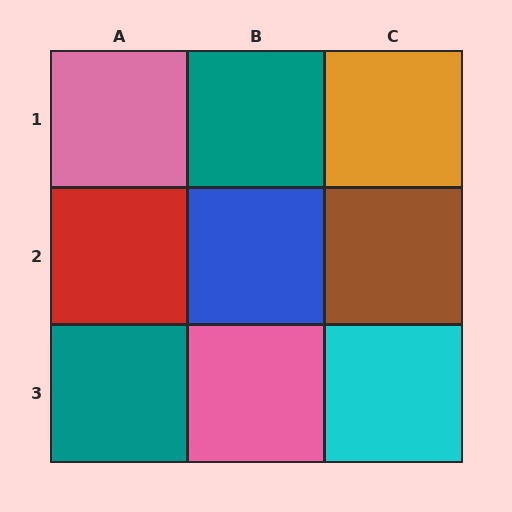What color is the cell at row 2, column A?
Red.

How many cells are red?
1 cell is red.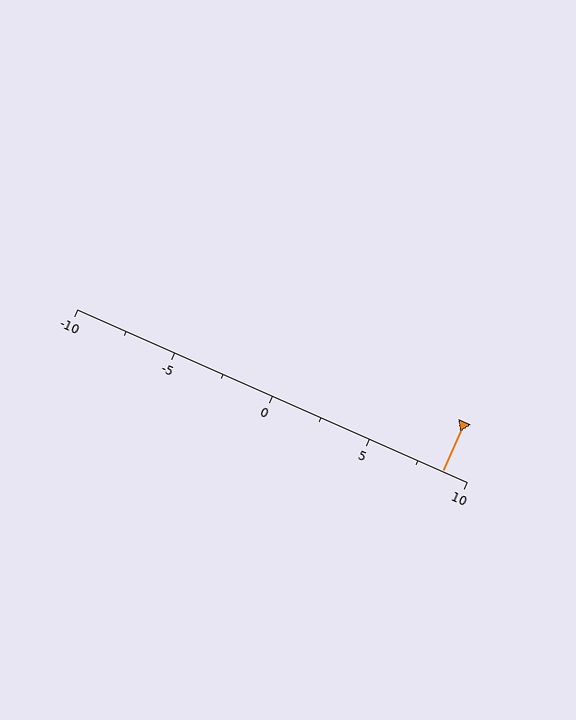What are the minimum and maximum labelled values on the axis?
The axis runs from -10 to 10.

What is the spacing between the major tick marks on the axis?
The major ticks are spaced 5 apart.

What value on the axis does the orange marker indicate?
The marker indicates approximately 8.8.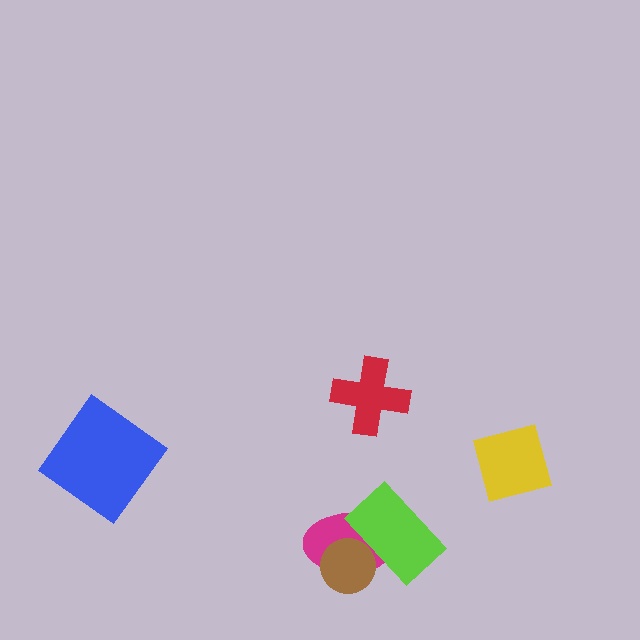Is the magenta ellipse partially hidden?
Yes, it is partially covered by another shape.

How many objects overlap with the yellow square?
0 objects overlap with the yellow square.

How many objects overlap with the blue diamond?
0 objects overlap with the blue diamond.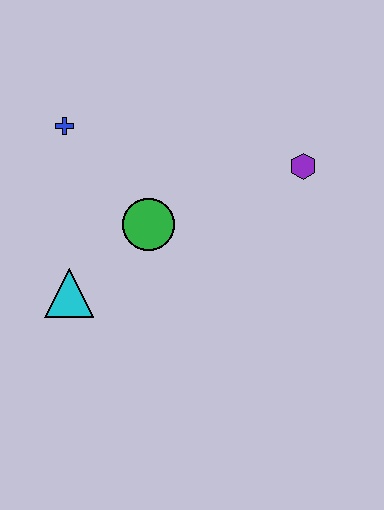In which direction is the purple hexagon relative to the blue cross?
The purple hexagon is to the right of the blue cross.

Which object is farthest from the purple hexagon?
The cyan triangle is farthest from the purple hexagon.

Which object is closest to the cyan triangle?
The green circle is closest to the cyan triangle.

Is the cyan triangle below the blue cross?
Yes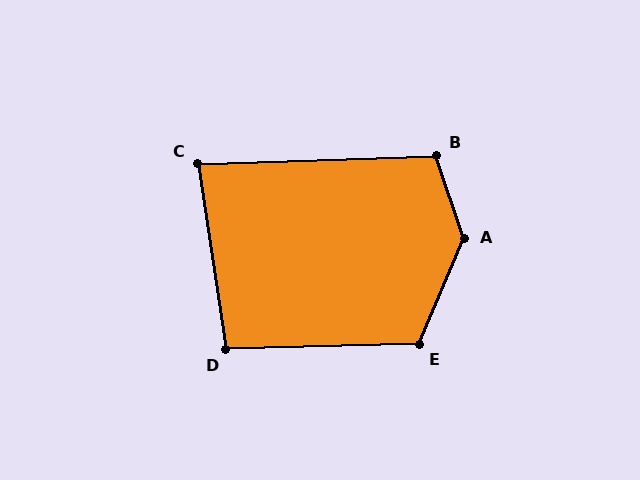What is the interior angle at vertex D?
Approximately 97 degrees (obtuse).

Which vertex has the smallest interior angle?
C, at approximately 83 degrees.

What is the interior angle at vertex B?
Approximately 106 degrees (obtuse).